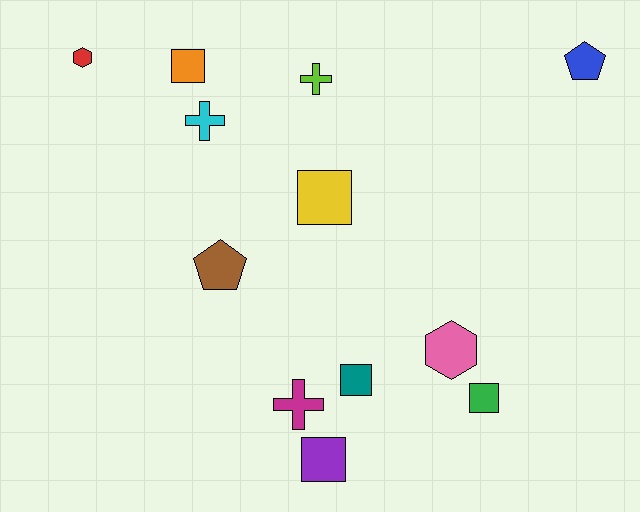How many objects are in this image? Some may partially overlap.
There are 12 objects.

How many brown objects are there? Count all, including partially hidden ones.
There is 1 brown object.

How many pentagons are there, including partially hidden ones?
There are 2 pentagons.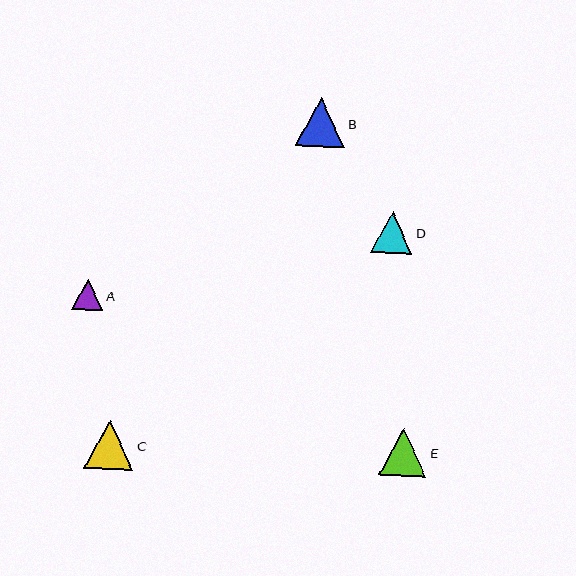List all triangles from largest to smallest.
From largest to smallest: C, B, E, D, A.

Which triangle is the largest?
Triangle C is the largest with a size of approximately 49 pixels.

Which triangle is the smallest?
Triangle A is the smallest with a size of approximately 31 pixels.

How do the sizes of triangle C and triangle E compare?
Triangle C and triangle E are approximately the same size.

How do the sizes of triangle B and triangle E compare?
Triangle B and triangle E are approximately the same size.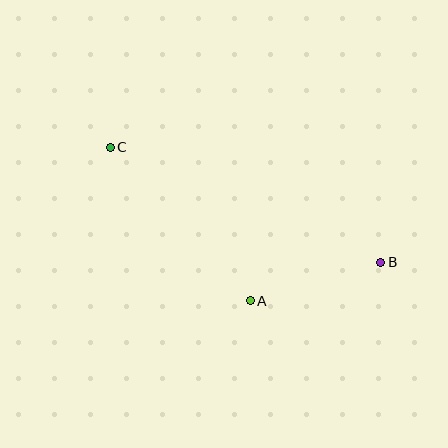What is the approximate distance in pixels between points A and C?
The distance between A and C is approximately 207 pixels.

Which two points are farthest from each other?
Points B and C are farthest from each other.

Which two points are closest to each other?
Points A and B are closest to each other.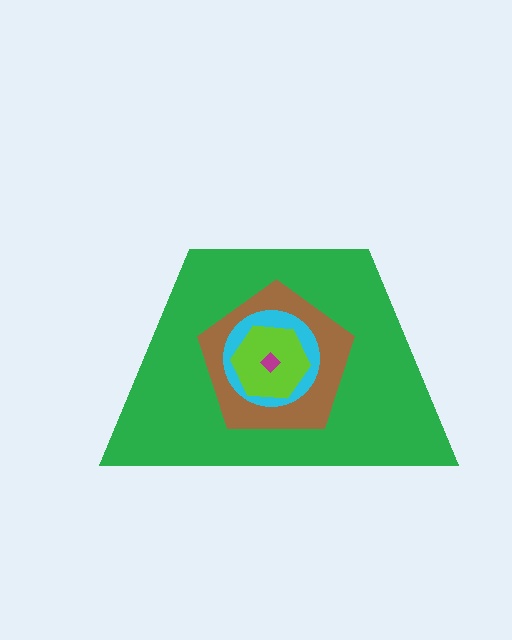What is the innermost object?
The magenta diamond.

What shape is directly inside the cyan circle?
The lime hexagon.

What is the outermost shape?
The green trapezoid.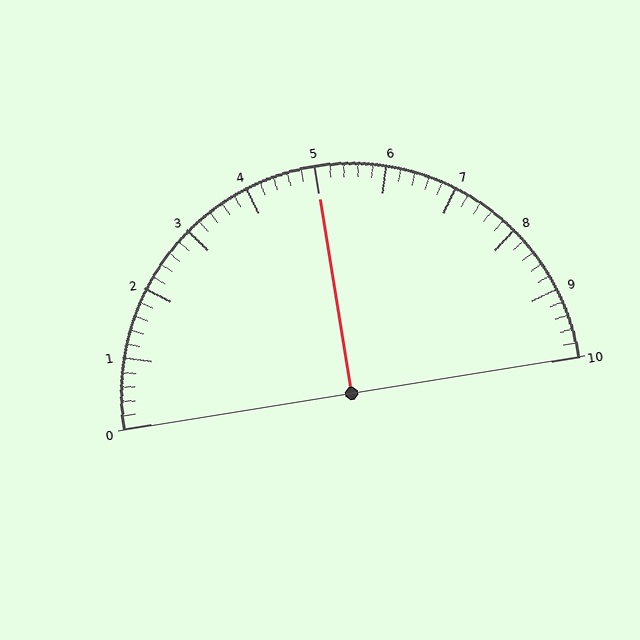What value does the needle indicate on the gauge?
The needle indicates approximately 5.0.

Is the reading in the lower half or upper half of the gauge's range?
The reading is in the upper half of the range (0 to 10).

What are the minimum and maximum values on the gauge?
The gauge ranges from 0 to 10.